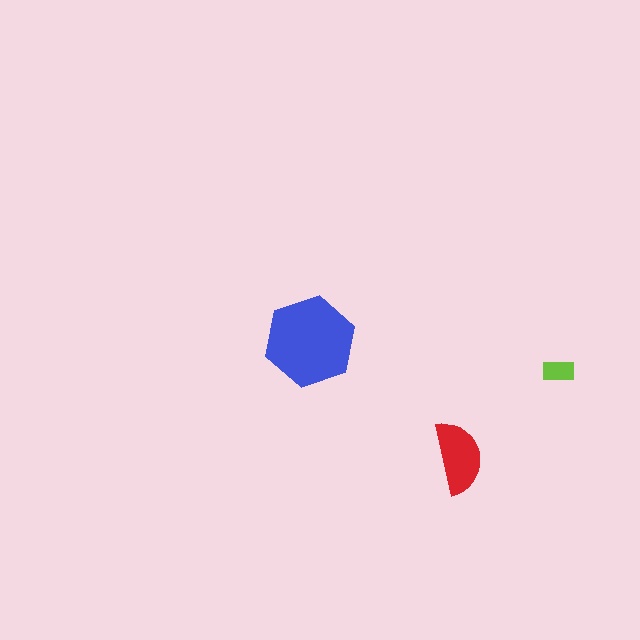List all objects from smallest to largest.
The lime rectangle, the red semicircle, the blue hexagon.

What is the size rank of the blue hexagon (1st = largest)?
1st.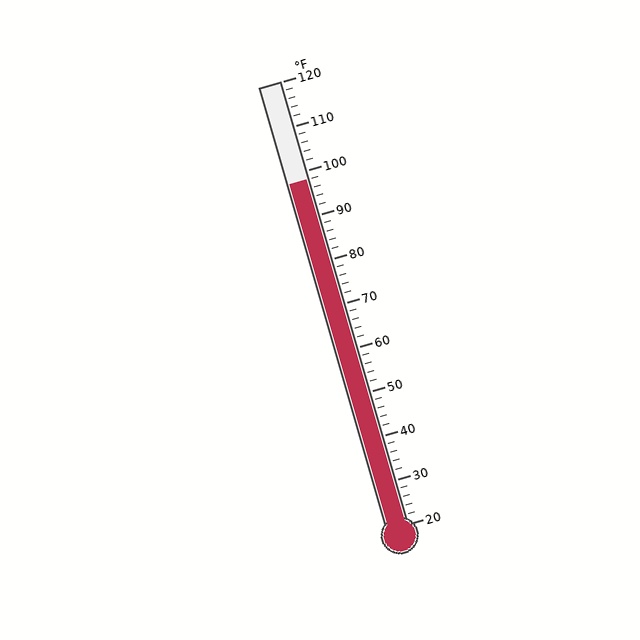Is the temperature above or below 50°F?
The temperature is above 50°F.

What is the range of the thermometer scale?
The thermometer scale ranges from 20°F to 120°F.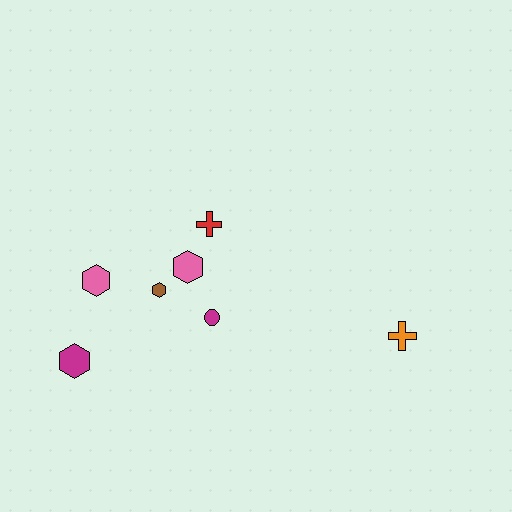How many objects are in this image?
There are 7 objects.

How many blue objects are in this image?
There are no blue objects.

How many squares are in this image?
There are no squares.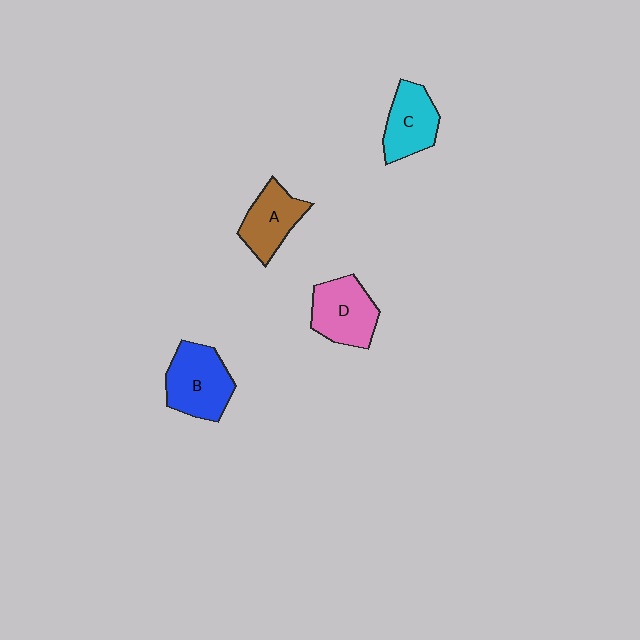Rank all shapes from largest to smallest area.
From largest to smallest: B (blue), D (pink), C (cyan), A (brown).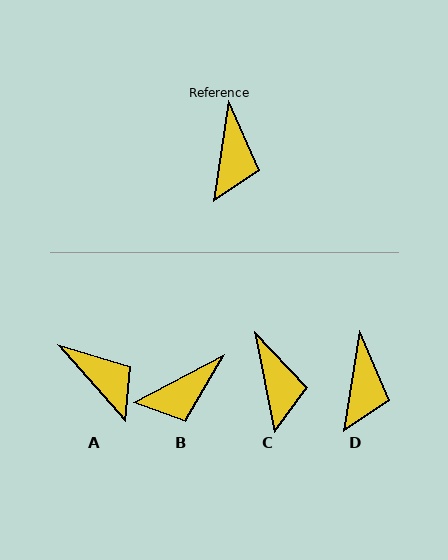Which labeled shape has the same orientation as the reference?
D.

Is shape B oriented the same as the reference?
No, it is off by about 54 degrees.